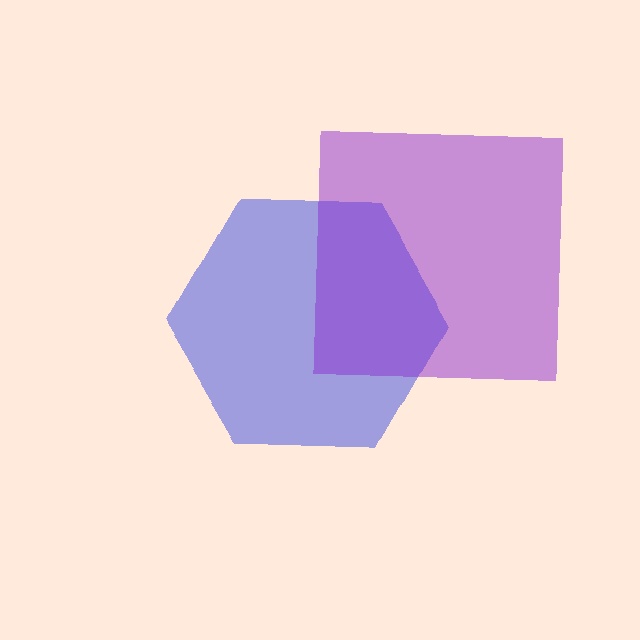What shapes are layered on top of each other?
The layered shapes are: a blue hexagon, a purple square.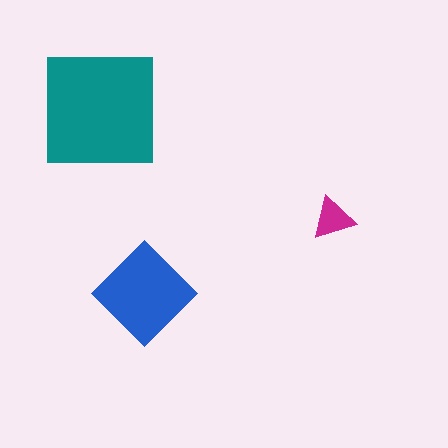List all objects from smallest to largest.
The magenta triangle, the blue diamond, the teal square.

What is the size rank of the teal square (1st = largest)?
1st.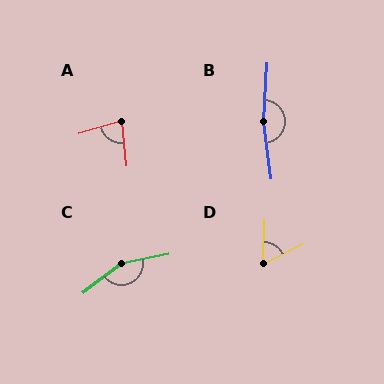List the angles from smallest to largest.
D (63°), A (79°), C (154°), B (169°).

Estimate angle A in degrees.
Approximately 79 degrees.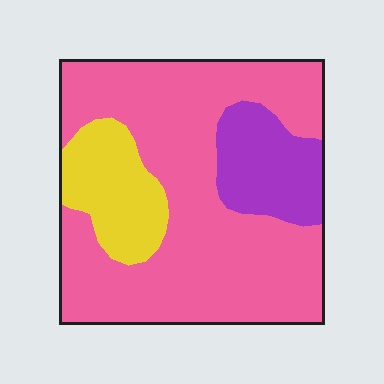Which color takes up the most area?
Pink, at roughly 70%.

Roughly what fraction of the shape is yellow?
Yellow takes up less than a quarter of the shape.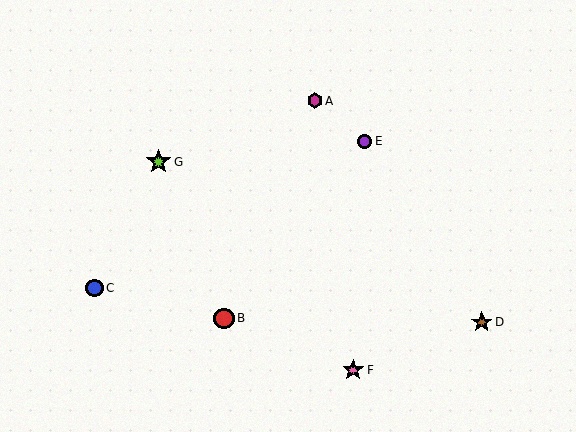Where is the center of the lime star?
The center of the lime star is at (158, 162).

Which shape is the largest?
The lime star (labeled G) is the largest.